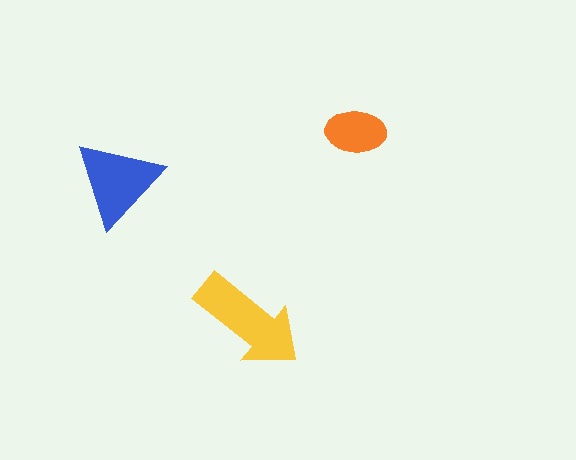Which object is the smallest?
The orange ellipse.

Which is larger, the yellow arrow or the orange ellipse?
The yellow arrow.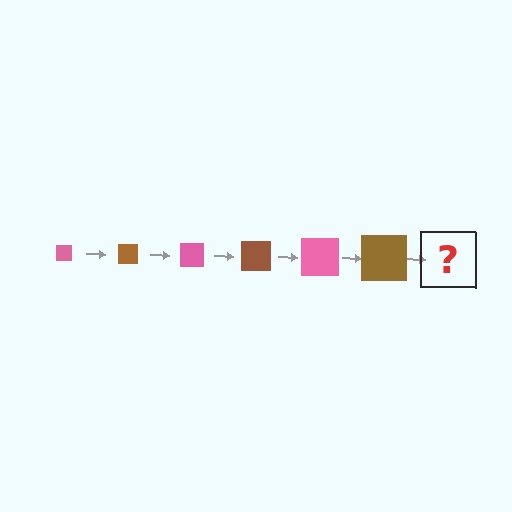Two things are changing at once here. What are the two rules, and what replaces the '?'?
The two rules are that the square grows larger each step and the color cycles through pink and brown. The '?' should be a pink square, larger than the previous one.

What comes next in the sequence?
The next element should be a pink square, larger than the previous one.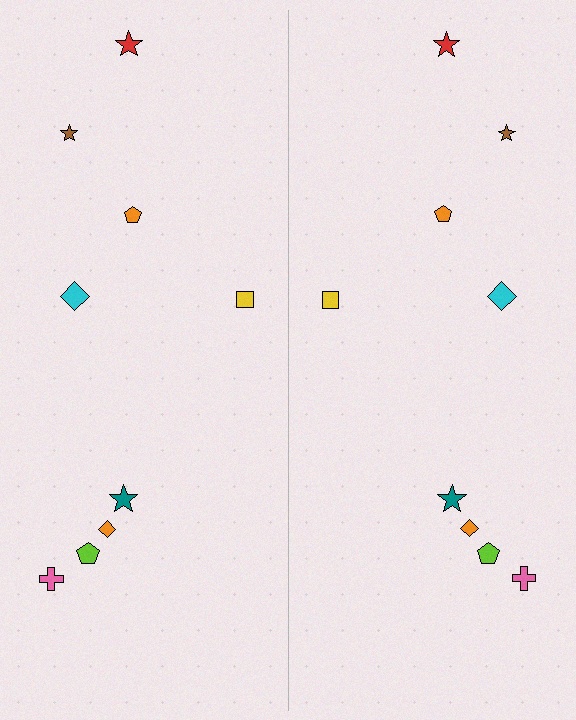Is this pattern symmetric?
Yes, this pattern has bilateral (reflection) symmetry.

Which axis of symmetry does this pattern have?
The pattern has a vertical axis of symmetry running through the center of the image.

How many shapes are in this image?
There are 18 shapes in this image.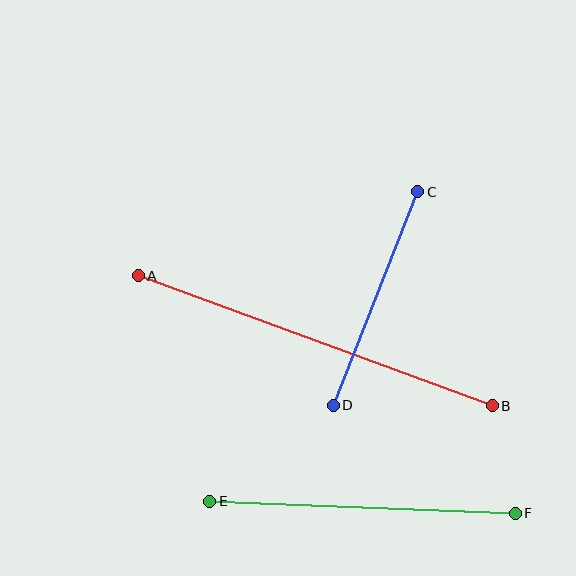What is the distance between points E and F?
The distance is approximately 306 pixels.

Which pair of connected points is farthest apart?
Points A and B are farthest apart.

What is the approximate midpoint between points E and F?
The midpoint is at approximately (363, 507) pixels.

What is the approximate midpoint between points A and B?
The midpoint is at approximately (315, 341) pixels.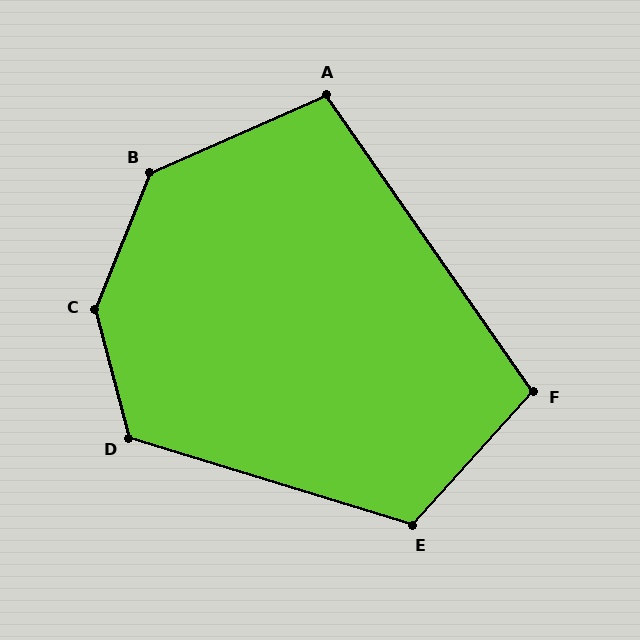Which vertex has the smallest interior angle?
A, at approximately 101 degrees.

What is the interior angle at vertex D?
Approximately 122 degrees (obtuse).